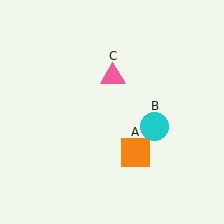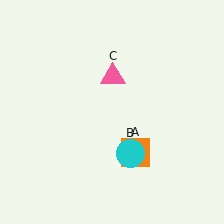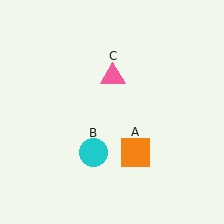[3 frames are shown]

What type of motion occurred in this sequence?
The cyan circle (object B) rotated clockwise around the center of the scene.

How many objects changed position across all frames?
1 object changed position: cyan circle (object B).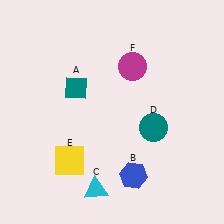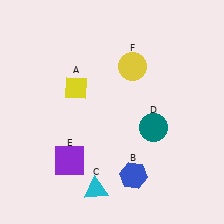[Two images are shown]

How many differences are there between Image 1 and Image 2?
There are 3 differences between the two images.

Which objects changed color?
A changed from teal to yellow. E changed from yellow to purple. F changed from magenta to yellow.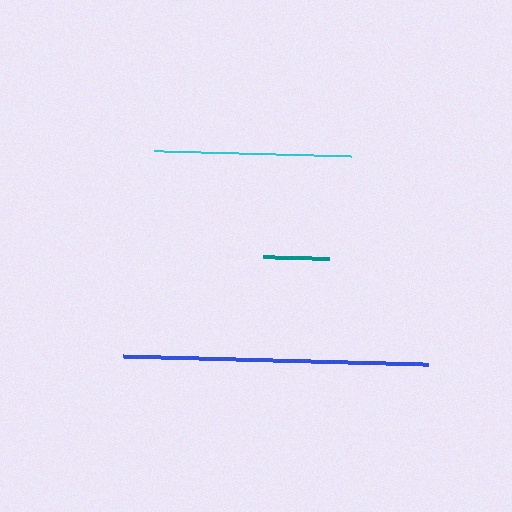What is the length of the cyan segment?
The cyan segment is approximately 197 pixels long.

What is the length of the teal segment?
The teal segment is approximately 66 pixels long.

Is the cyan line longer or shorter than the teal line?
The cyan line is longer than the teal line.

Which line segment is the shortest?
The teal line is the shortest at approximately 66 pixels.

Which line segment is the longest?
The blue line is the longest at approximately 304 pixels.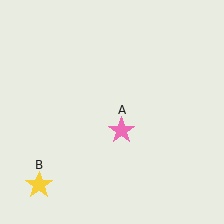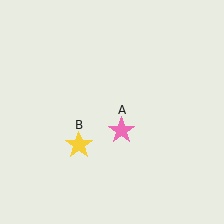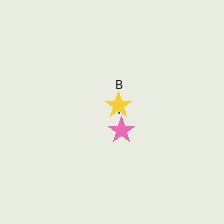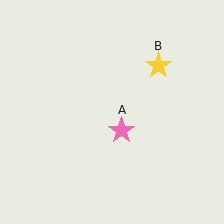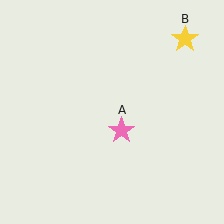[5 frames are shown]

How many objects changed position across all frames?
1 object changed position: yellow star (object B).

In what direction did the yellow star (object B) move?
The yellow star (object B) moved up and to the right.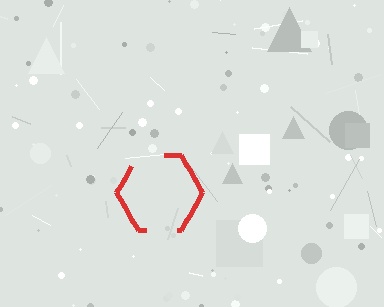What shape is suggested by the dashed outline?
The dashed outline suggests a hexagon.